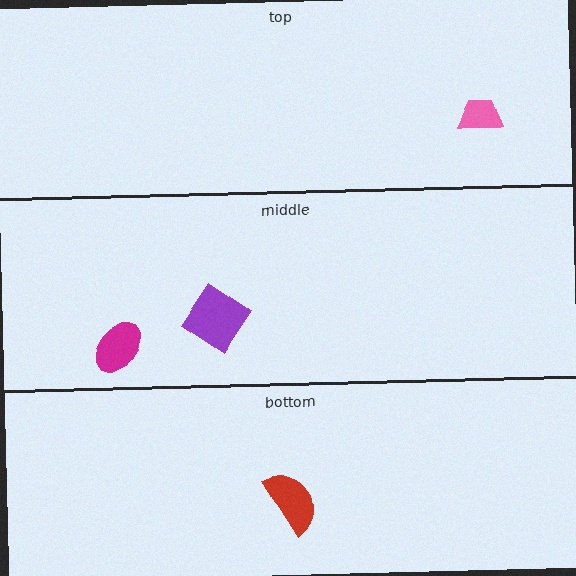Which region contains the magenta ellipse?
The middle region.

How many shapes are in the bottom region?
1.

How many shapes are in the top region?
1.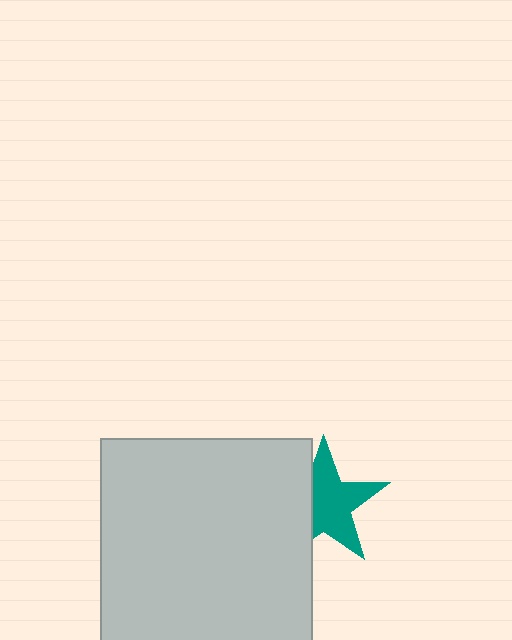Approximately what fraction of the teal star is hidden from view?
Roughly 34% of the teal star is hidden behind the light gray square.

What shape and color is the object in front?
The object in front is a light gray square.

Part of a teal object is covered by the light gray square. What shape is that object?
It is a star.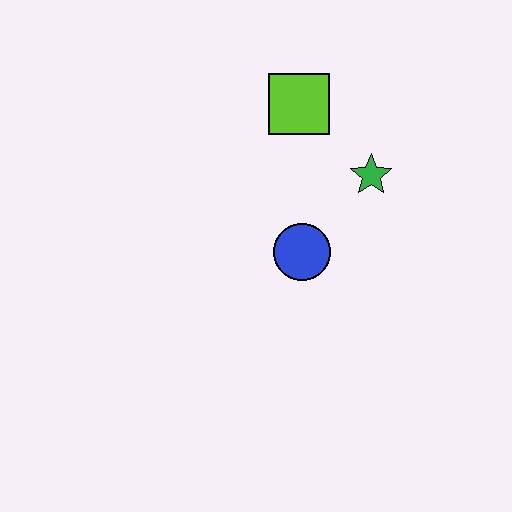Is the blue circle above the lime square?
No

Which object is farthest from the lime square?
The blue circle is farthest from the lime square.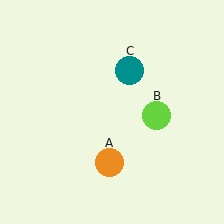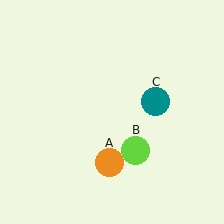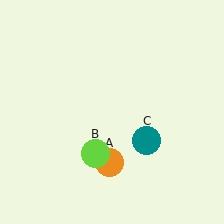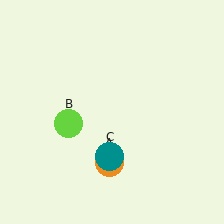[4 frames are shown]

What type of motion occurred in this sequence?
The lime circle (object B), teal circle (object C) rotated clockwise around the center of the scene.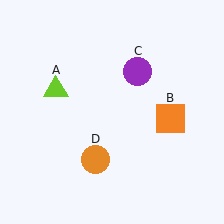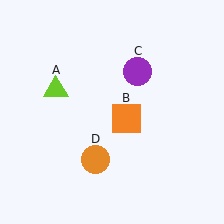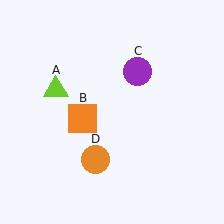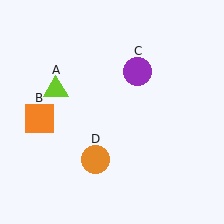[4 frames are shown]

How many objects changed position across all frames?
1 object changed position: orange square (object B).